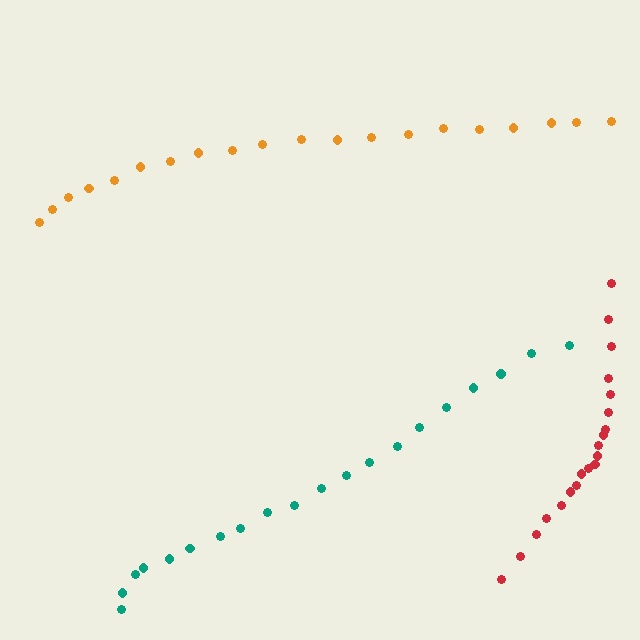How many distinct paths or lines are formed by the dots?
There are 3 distinct paths.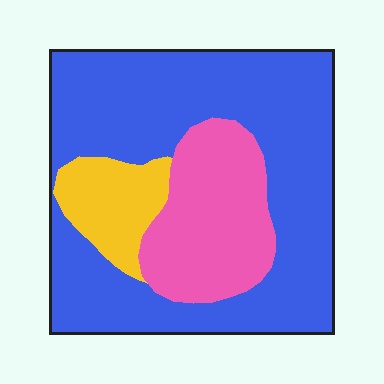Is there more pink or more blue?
Blue.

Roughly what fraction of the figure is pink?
Pink covers 23% of the figure.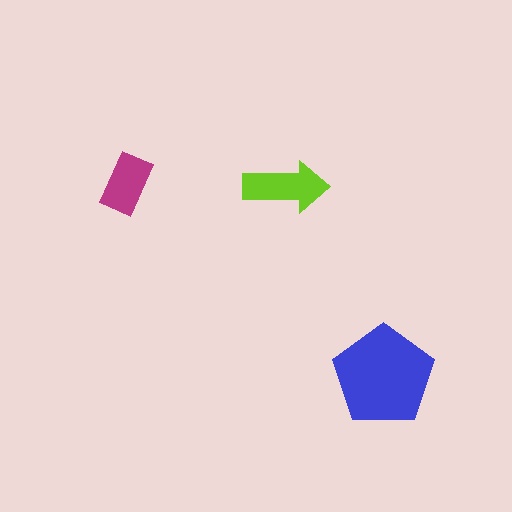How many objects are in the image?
There are 3 objects in the image.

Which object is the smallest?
The magenta rectangle.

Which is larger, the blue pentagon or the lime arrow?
The blue pentagon.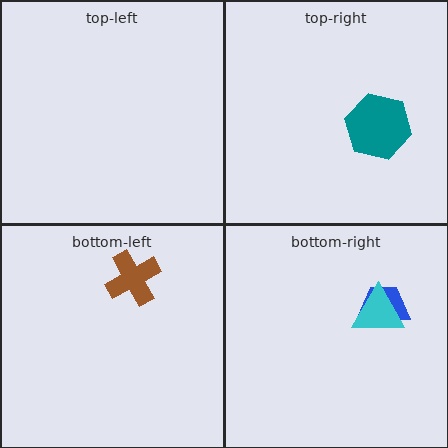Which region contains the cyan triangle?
The bottom-right region.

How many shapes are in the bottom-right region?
2.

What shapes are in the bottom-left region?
The brown cross.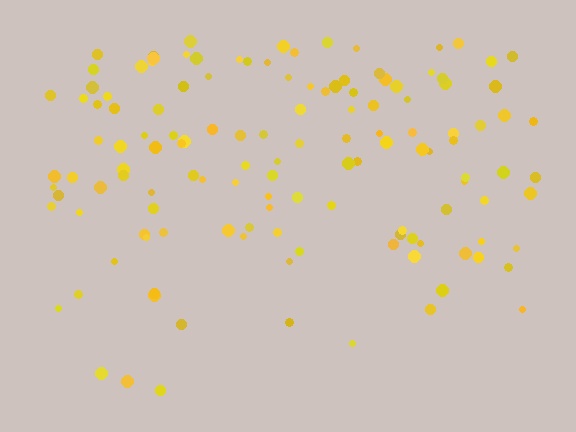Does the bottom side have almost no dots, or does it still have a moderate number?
Still a moderate number, just noticeably fewer than the top.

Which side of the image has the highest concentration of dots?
The top.